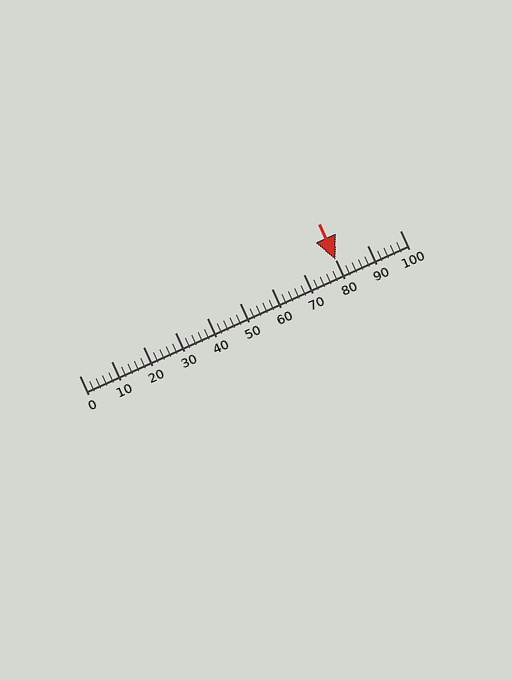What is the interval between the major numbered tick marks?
The major tick marks are spaced 10 units apart.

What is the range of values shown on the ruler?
The ruler shows values from 0 to 100.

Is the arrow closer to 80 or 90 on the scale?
The arrow is closer to 80.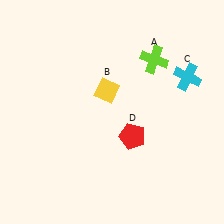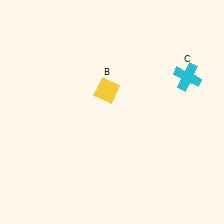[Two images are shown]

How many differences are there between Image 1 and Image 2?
There are 2 differences between the two images.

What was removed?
The red pentagon (D), the lime cross (A) were removed in Image 2.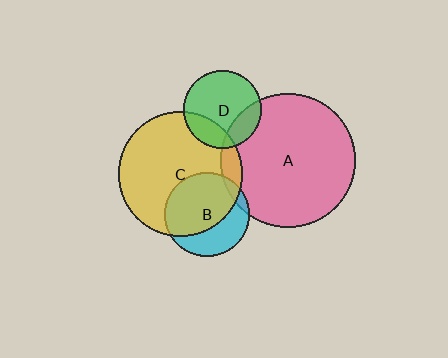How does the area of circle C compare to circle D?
Approximately 2.6 times.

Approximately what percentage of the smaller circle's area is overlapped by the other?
Approximately 10%.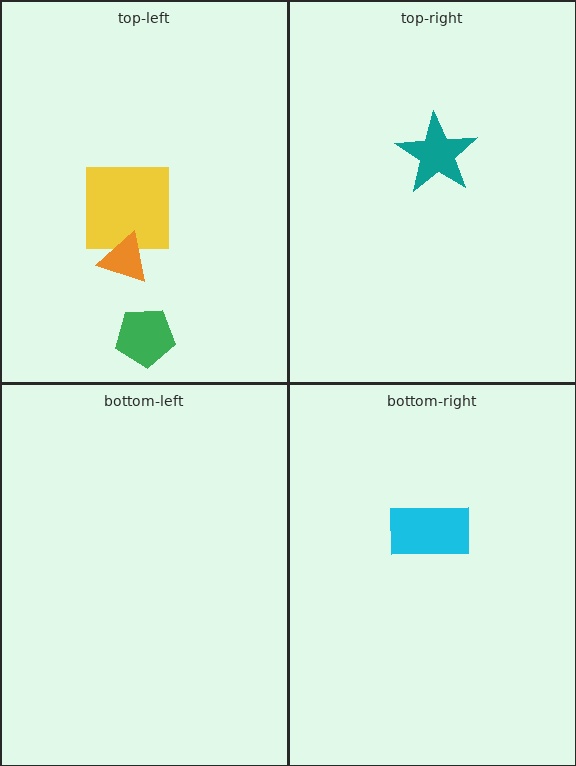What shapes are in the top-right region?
The teal star.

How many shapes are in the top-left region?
3.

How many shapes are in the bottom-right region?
1.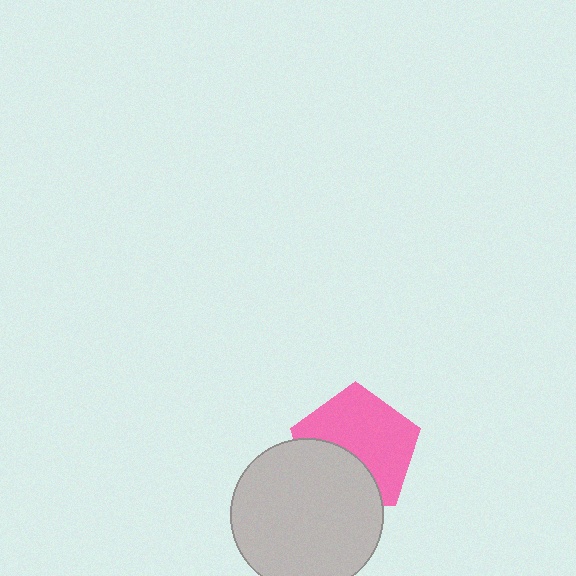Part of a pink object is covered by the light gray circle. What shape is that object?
It is a pentagon.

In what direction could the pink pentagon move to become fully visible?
The pink pentagon could move up. That would shift it out from behind the light gray circle entirely.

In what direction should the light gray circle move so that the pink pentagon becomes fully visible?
The light gray circle should move down. That is the shortest direction to clear the overlap and leave the pink pentagon fully visible.